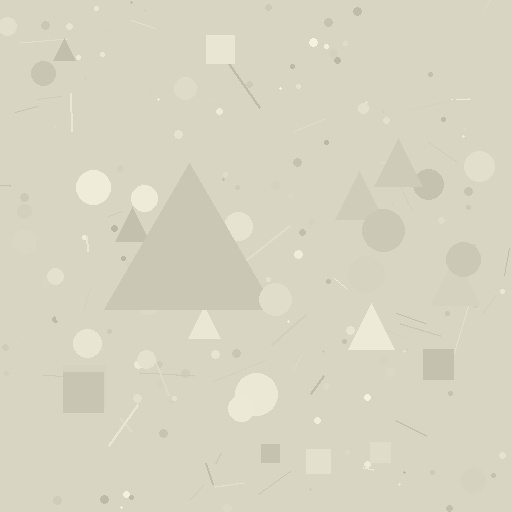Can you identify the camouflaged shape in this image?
The camouflaged shape is a triangle.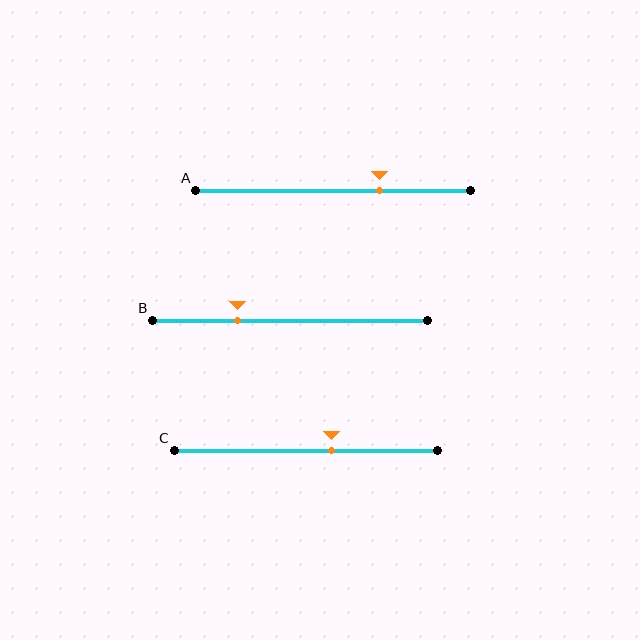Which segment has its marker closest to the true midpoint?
Segment C has its marker closest to the true midpoint.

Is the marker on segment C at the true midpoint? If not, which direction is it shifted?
No, the marker on segment C is shifted to the right by about 10% of the segment length.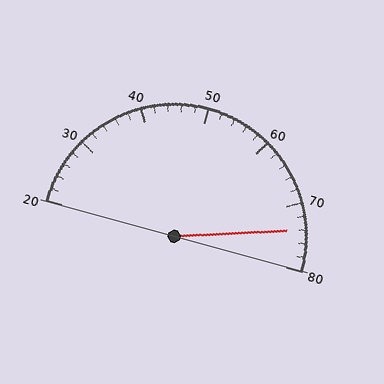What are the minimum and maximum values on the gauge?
The gauge ranges from 20 to 80.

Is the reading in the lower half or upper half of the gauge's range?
The reading is in the upper half of the range (20 to 80).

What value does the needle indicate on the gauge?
The needle indicates approximately 74.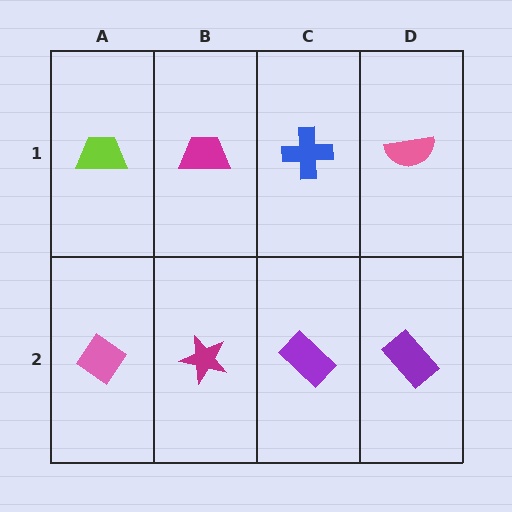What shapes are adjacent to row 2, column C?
A blue cross (row 1, column C), a magenta star (row 2, column B), a purple rectangle (row 2, column D).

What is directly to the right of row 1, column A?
A magenta trapezoid.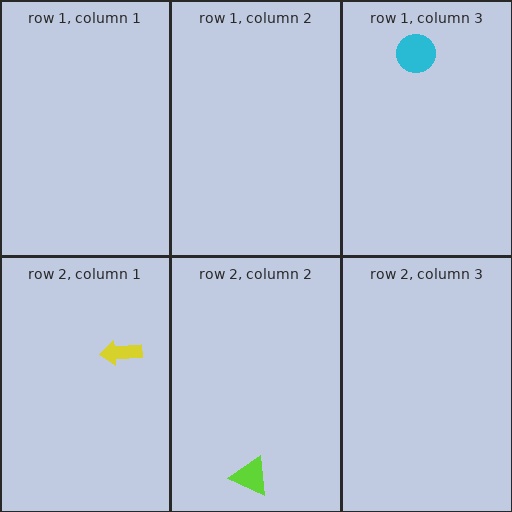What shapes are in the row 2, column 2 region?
The lime triangle.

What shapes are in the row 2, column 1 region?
The yellow arrow.